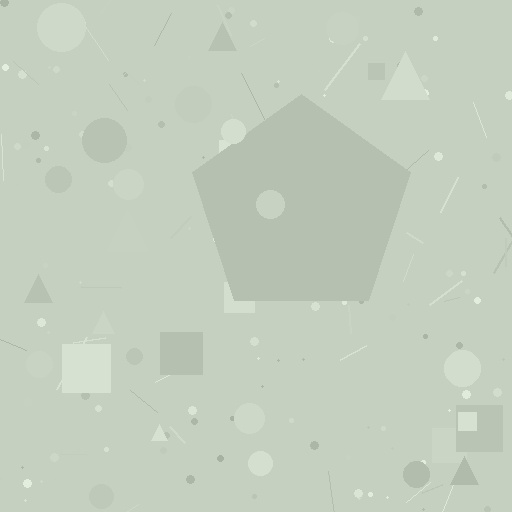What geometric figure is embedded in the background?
A pentagon is embedded in the background.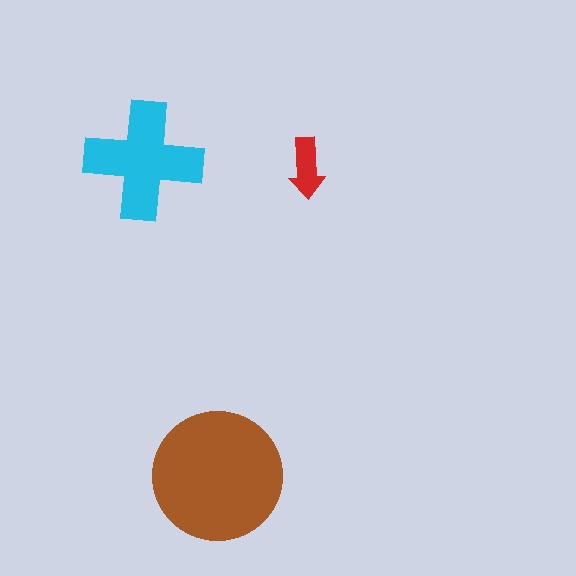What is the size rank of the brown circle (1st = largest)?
1st.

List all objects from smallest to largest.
The red arrow, the cyan cross, the brown circle.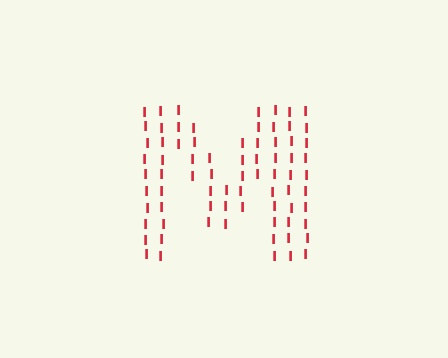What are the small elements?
The small elements are letter I's.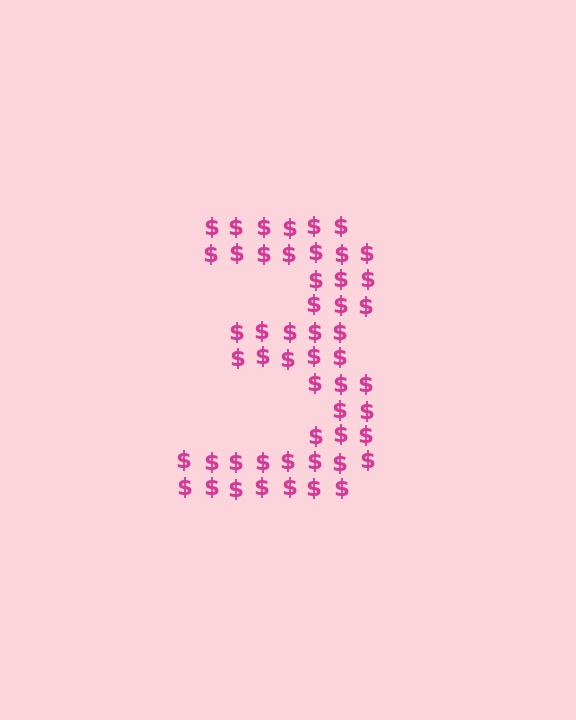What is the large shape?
The large shape is the digit 3.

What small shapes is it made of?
It is made of small dollar signs.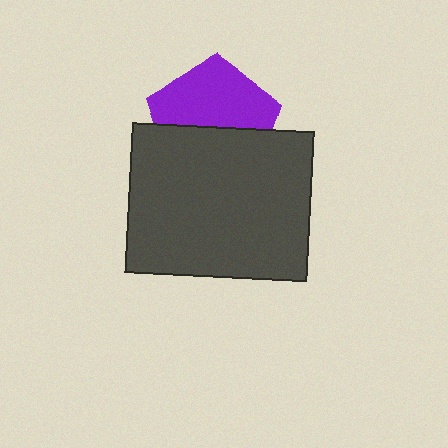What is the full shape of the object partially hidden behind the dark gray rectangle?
The partially hidden object is a purple pentagon.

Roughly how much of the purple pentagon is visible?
About half of it is visible (roughly 54%).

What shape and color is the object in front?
The object in front is a dark gray rectangle.